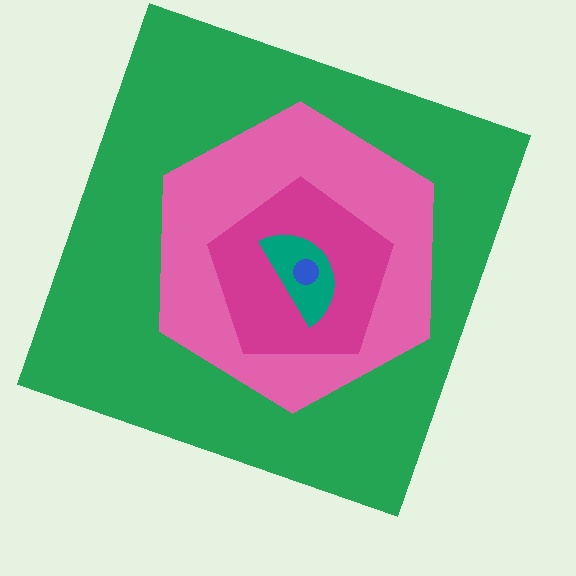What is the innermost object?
The blue circle.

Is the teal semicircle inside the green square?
Yes.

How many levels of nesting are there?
5.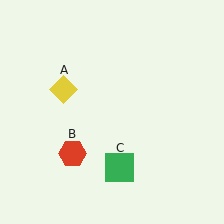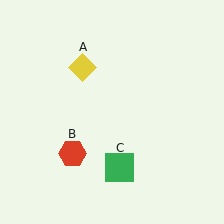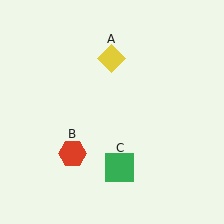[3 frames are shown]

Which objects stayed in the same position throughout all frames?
Red hexagon (object B) and green square (object C) remained stationary.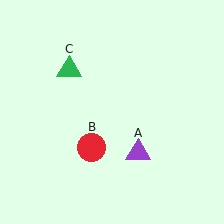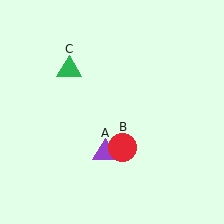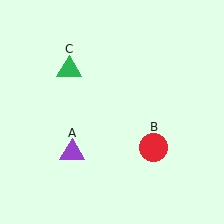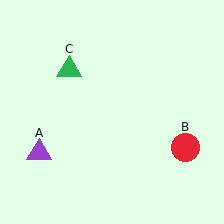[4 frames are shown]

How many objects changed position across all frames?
2 objects changed position: purple triangle (object A), red circle (object B).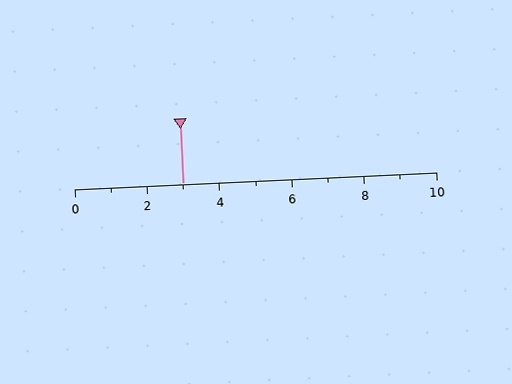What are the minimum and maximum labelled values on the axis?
The axis runs from 0 to 10.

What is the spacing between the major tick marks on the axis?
The major ticks are spaced 2 apart.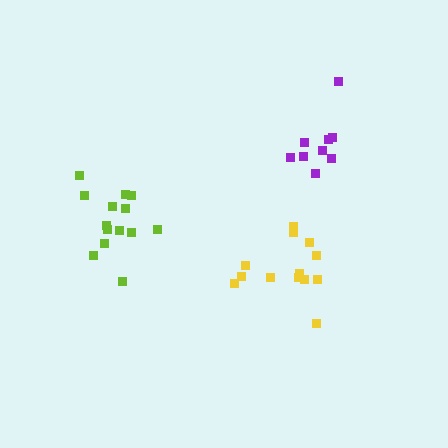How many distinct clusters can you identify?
There are 3 distinct clusters.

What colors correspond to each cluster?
The clusters are colored: yellow, purple, lime.